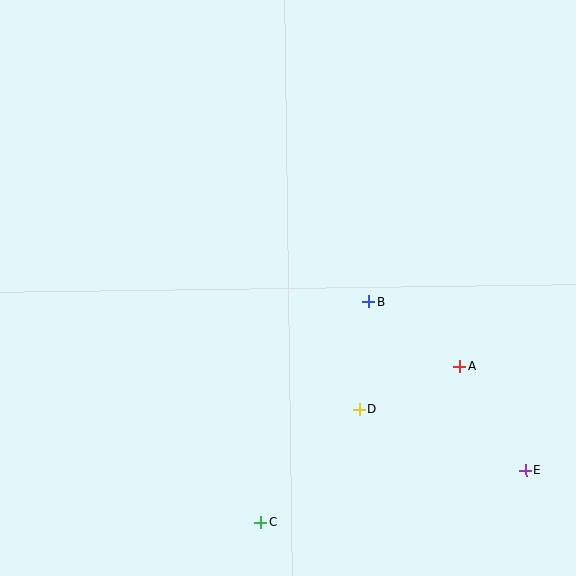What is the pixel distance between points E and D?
The distance between E and D is 178 pixels.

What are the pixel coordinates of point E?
Point E is at (526, 470).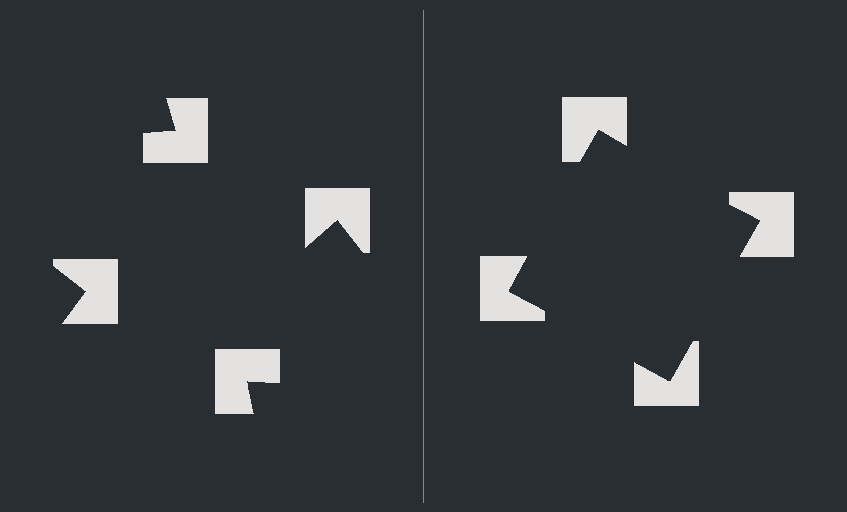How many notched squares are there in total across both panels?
8 — 4 on each side.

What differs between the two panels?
The notched squares are positioned identically on both sides; only the wedge orientations differ. On the right they align to a square; on the left they are misaligned.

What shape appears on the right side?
An illusory square.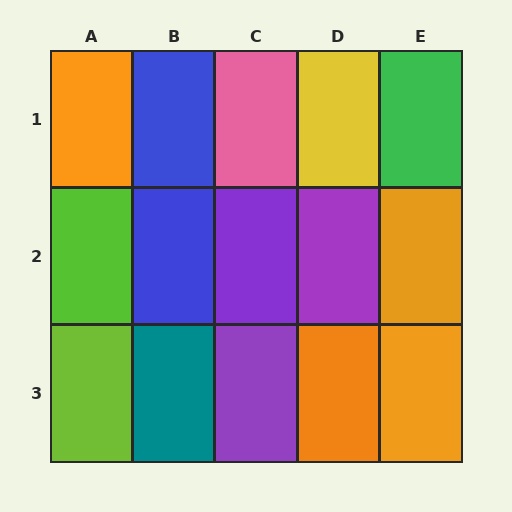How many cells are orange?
4 cells are orange.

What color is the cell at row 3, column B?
Teal.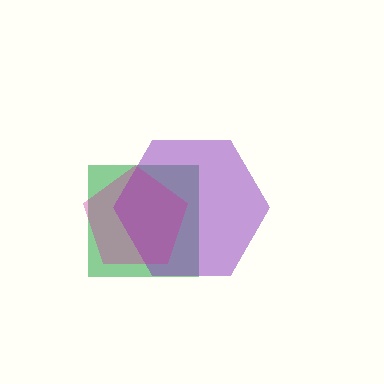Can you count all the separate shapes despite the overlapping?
Yes, there are 3 separate shapes.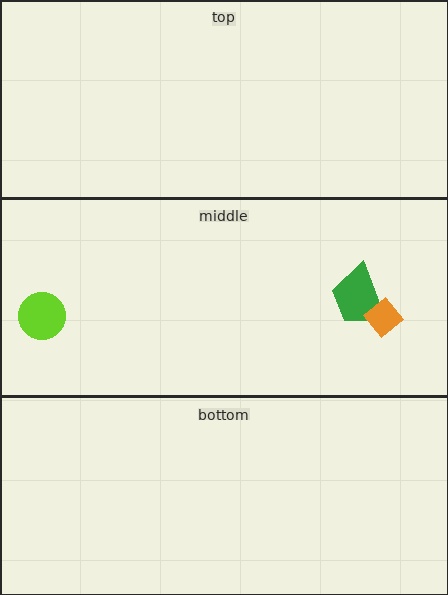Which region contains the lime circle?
The middle region.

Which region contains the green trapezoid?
The middle region.